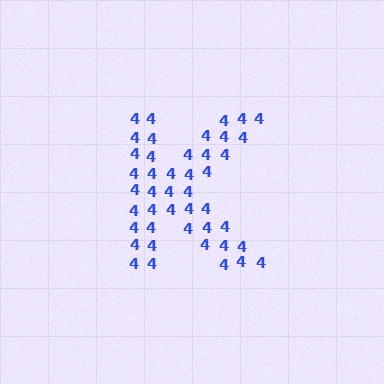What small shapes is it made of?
It is made of small digit 4's.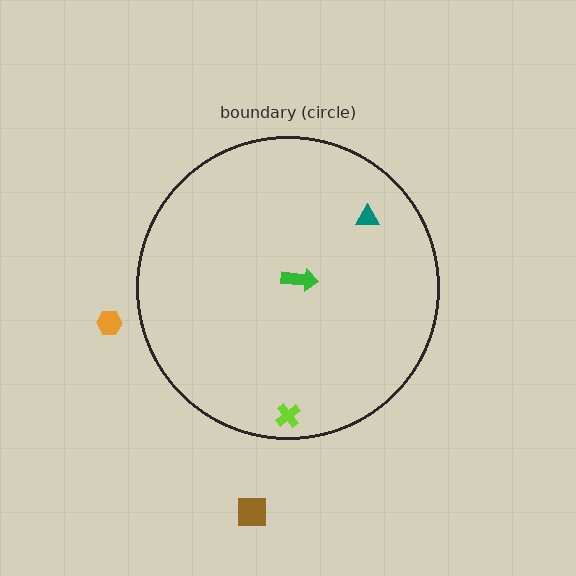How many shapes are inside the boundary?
3 inside, 2 outside.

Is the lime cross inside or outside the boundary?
Inside.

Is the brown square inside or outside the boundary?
Outside.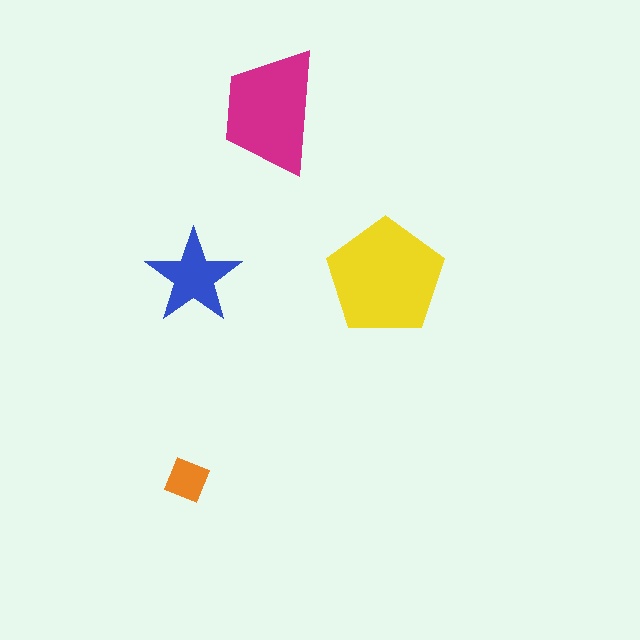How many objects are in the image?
There are 4 objects in the image.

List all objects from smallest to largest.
The orange diamond, the blue star, the magenta trapezoid, the yellow pentagon.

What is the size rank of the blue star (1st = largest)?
3rd.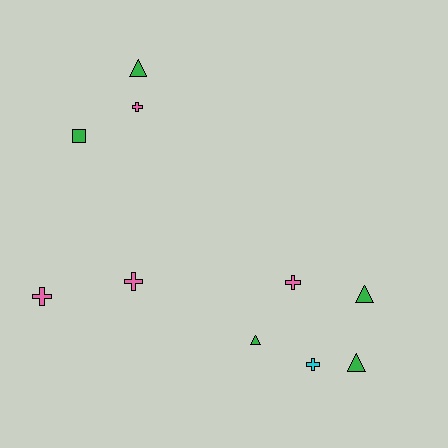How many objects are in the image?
There are 10 objects.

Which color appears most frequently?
Green, with 5 objects.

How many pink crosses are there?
There are 4 pink crosses.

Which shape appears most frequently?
Cross, with 5 objects.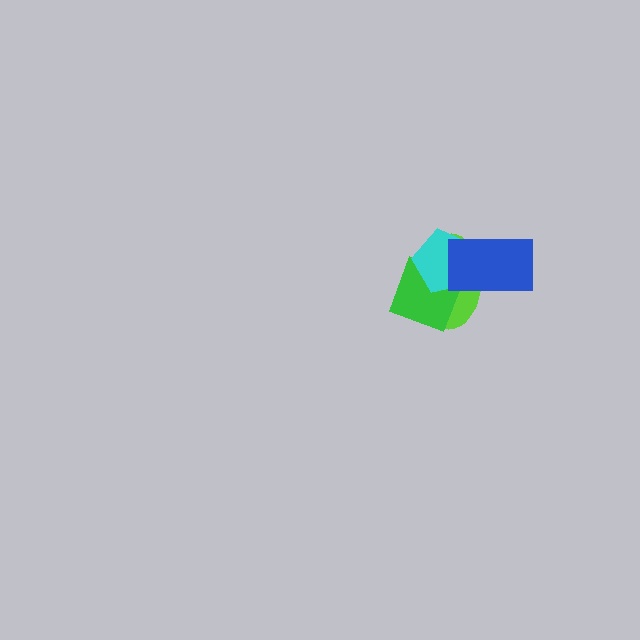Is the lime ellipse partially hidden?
Yes, it is partially covered by another shape.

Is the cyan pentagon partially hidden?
Yes, it is partially covered by another shape.